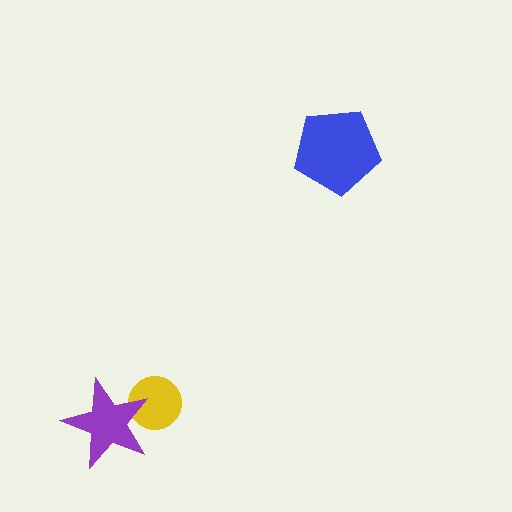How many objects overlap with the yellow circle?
1 object overlaps with the yellow circle.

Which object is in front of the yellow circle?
The purple star is in front of the yellow circle.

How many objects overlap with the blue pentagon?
0 objects overlap with the blue pentagon.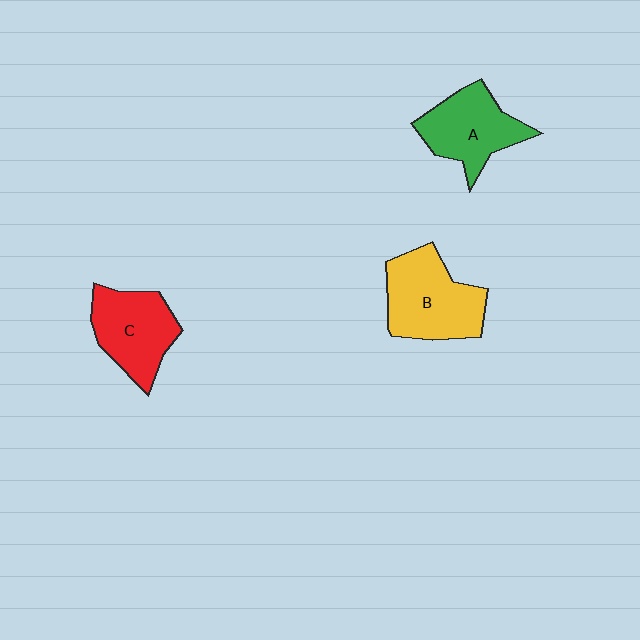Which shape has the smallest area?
Shape C (red).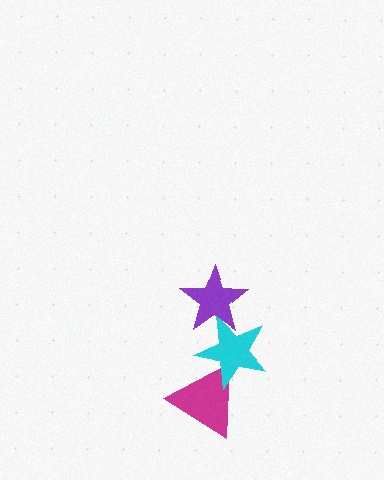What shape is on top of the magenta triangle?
The cyan star is on top of the magenta triangle.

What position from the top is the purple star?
The purple star is 1st from the top.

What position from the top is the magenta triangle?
The magenta triangle is 3rd from the top.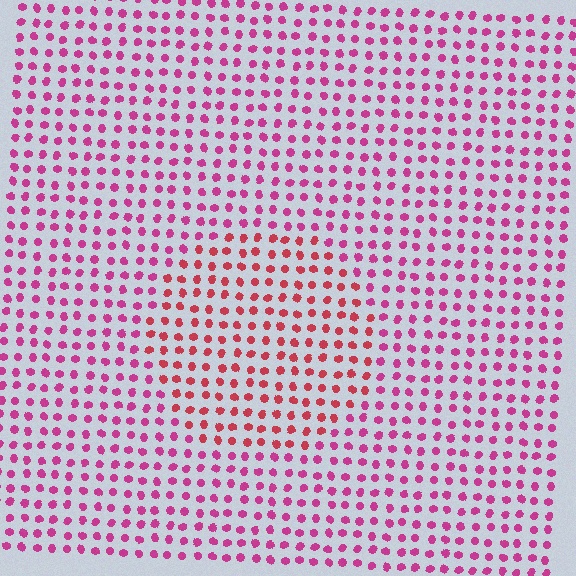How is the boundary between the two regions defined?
The boundary is defined purely by a slight shift in hue (about 29 degrees). Spacing, size, and orientation are identical on both sides.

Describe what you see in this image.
The image is filled with small magenta elements in a uniform arrangement. A circle-shaped region is visible where the elements are tinted to a slightly different hue, forming a subtle color boundary.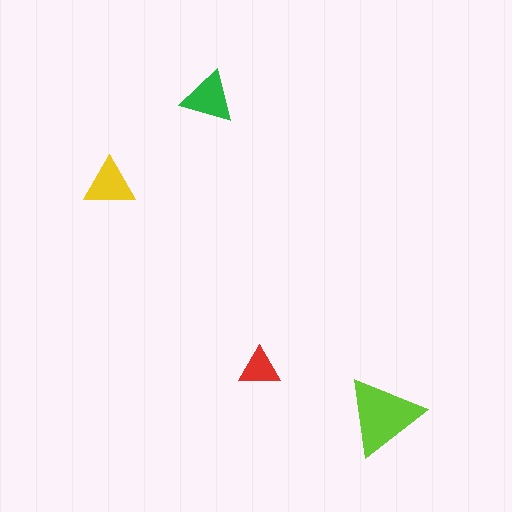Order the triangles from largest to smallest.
the lime one, the green one, the yellow one, the red one.